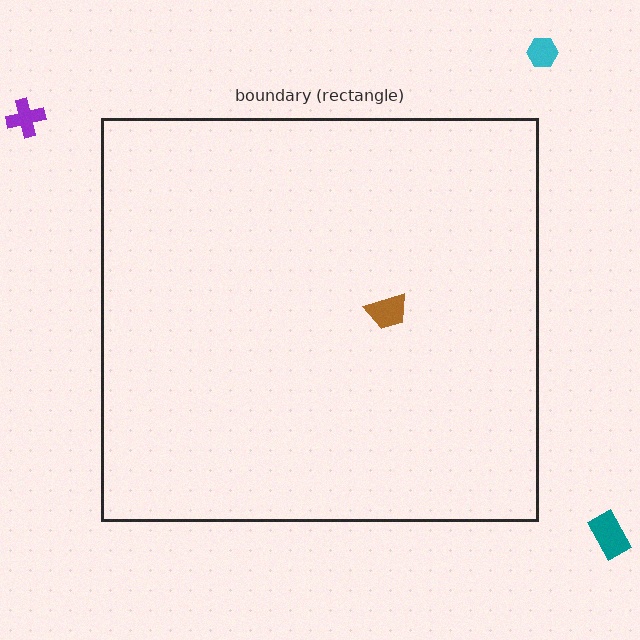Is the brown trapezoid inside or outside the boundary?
Inside.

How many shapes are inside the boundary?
1 inside, 3 outside.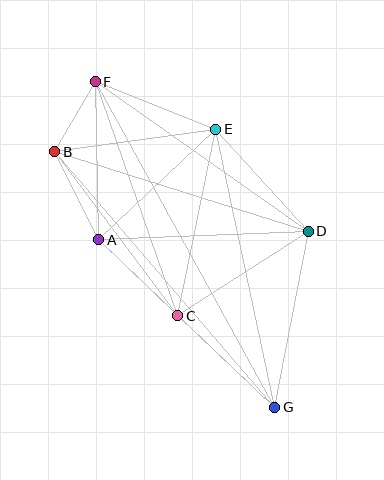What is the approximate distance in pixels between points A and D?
The distance between A and D is approximately 209 pixels.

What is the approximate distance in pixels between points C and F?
The distance between C and F is approximately 248 pixels.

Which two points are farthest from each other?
Points F and G are farthest from each other.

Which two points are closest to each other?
Points B and F are closest to each other.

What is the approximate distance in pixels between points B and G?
The distance between B and G is approximately 338 pixels.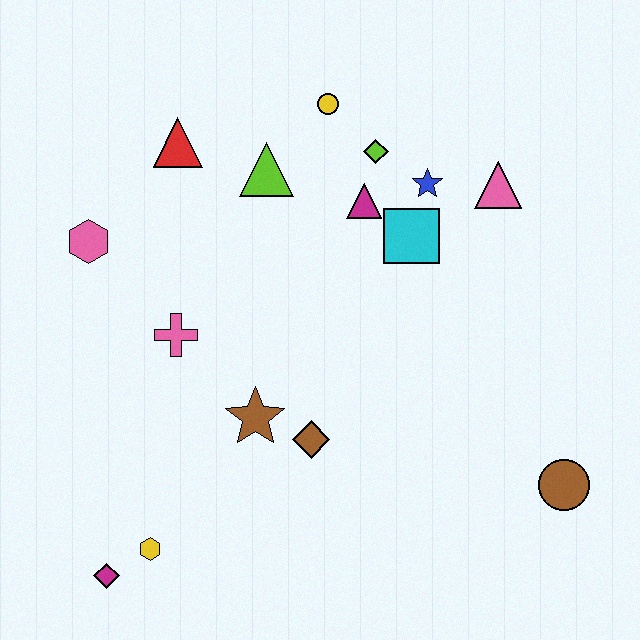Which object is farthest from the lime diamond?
The magenta diamond is farthest from the lime diamond.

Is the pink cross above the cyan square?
No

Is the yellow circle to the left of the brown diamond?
No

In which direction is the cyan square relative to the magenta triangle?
The cyan square is to the right of the magenta triangle.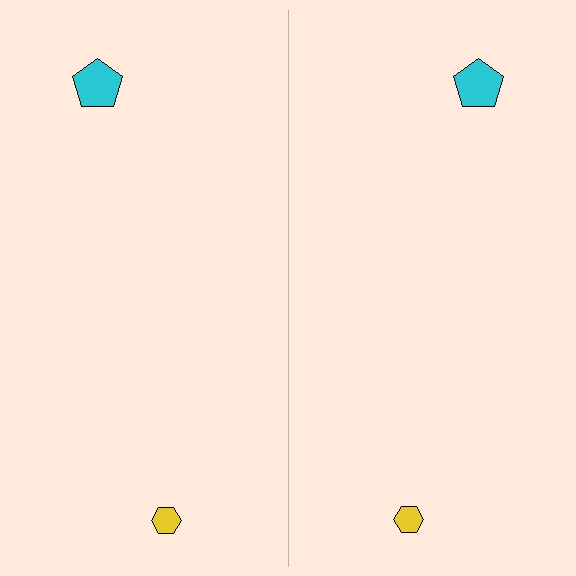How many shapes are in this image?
There are 4 shapes in this image.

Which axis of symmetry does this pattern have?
The pattern has a vertical axis of symmetry running through the center of the image.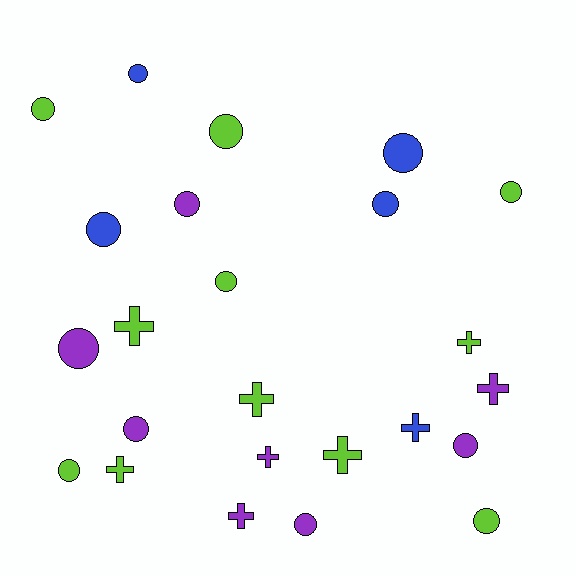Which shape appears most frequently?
Circle, with 15 objects.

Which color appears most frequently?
Lime, with 11 objects.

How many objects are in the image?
There are 24 objects.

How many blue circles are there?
There are 4 blue circles.